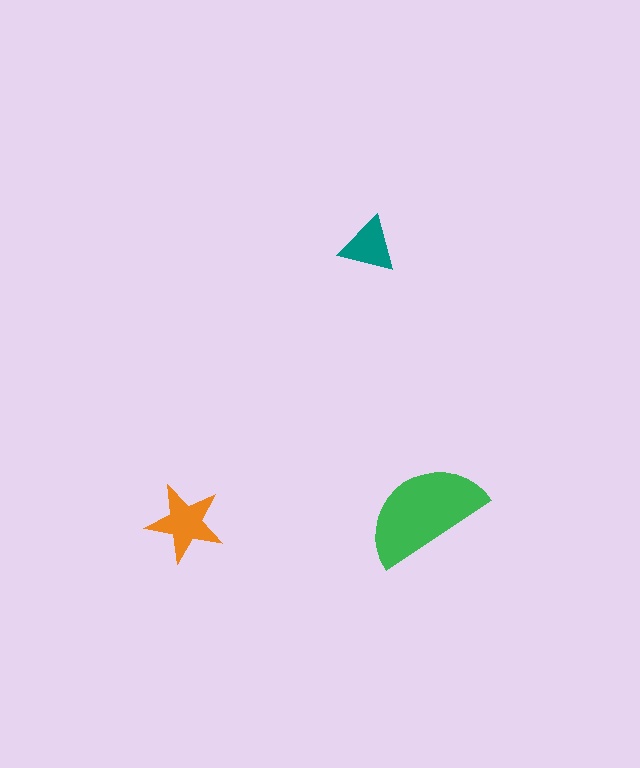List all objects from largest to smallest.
The green semicircle, the orange star, the teal triangle.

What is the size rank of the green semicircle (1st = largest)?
1st.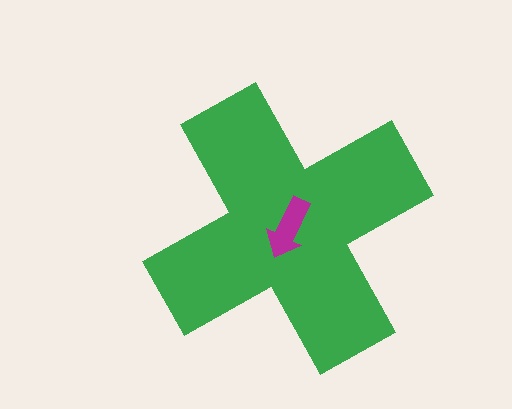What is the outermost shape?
The green cross.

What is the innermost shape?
The magenta arrow.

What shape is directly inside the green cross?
The magenta arrow.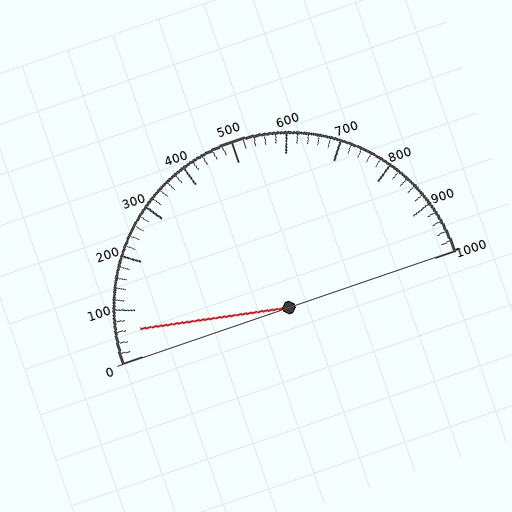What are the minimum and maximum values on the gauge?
The gauge ranges from 0 to 1000.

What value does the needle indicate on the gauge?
The needle indicates approximately 60.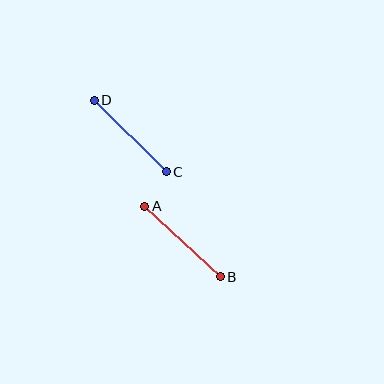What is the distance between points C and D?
The distance is approximately 101 pixels.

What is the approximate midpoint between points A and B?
The midpoint is at approximately (182, 241) pixels.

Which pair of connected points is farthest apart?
Points A and B are farthest apart.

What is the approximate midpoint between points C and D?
The midpoint is at approximately (130, 136) pixels.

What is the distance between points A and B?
The distance is approximately 103 pixels.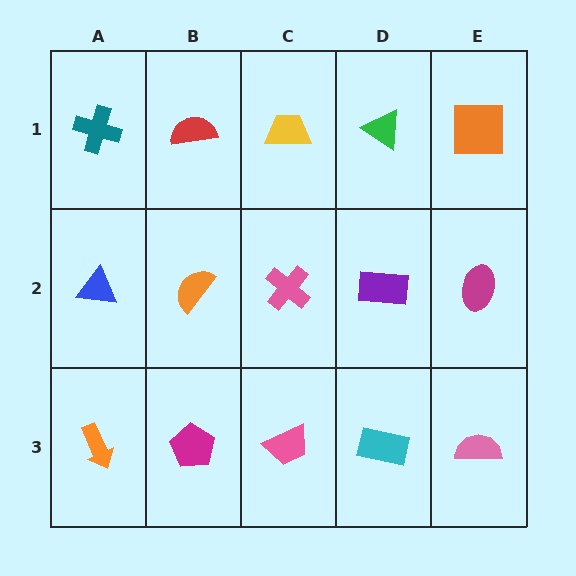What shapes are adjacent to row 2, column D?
A green triangle (row 1, column D), a cyan rectangle (row 3, column D), a pink cross (row 2, column C), a magenta ellipse (row 2, column E).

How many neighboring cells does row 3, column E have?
2.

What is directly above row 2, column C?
A yellow trapezoid.